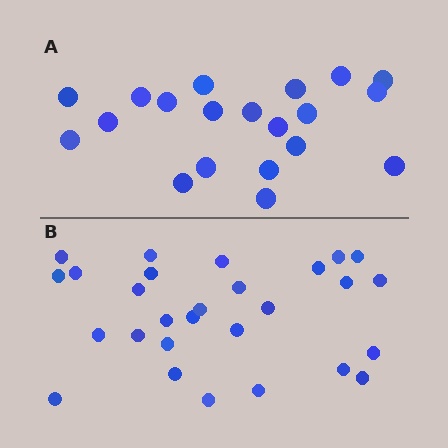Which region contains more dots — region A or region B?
Region B (the bottom region) has more dots.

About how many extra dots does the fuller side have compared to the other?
Region B has roughly 8 or so more dots than region A.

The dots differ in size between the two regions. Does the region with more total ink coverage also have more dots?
No. Region A has more total ink coverage because its dots are larger, but region B actually contains more individual dots. Total area can be misleading — the number of items is what matters here.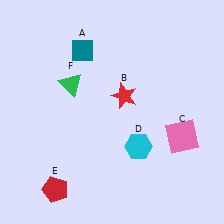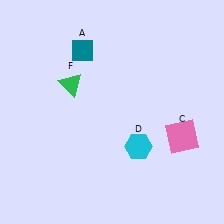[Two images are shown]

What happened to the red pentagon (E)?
The red pentagon (E) was removed in Image 2. It was in the bottom-left area of Image 1.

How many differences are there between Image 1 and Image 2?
There are 2 differences between the two images.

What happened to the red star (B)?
The red star (B) was removed in Image 2. It was in the top-right area of Image 1.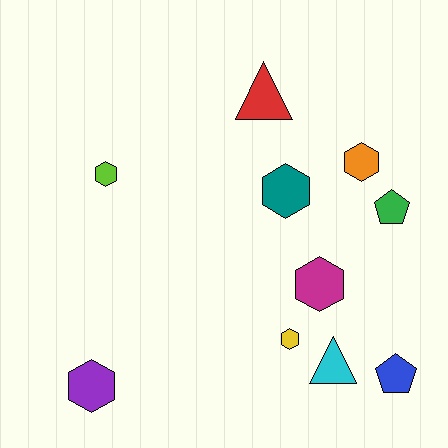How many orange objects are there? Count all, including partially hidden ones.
There is 1 orange object.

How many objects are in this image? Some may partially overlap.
There are 10 objects.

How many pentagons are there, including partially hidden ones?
There are 2 pentagons.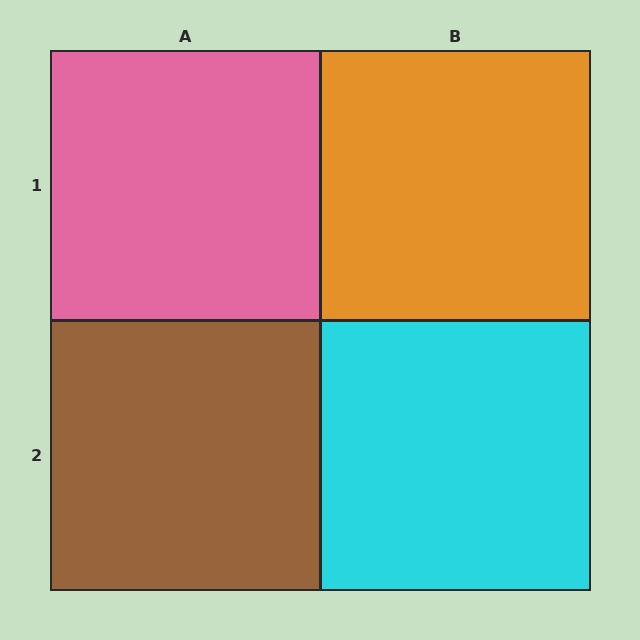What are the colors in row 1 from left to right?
Pink, orange.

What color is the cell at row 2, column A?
Brown.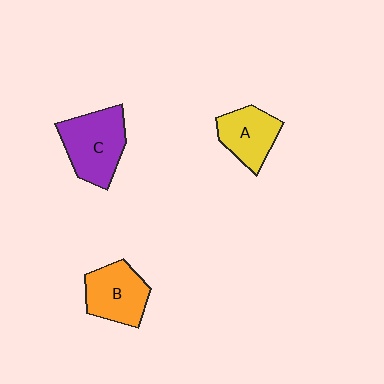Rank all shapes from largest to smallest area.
From largest to smallest: C (purple), B (orange), A (yellow).